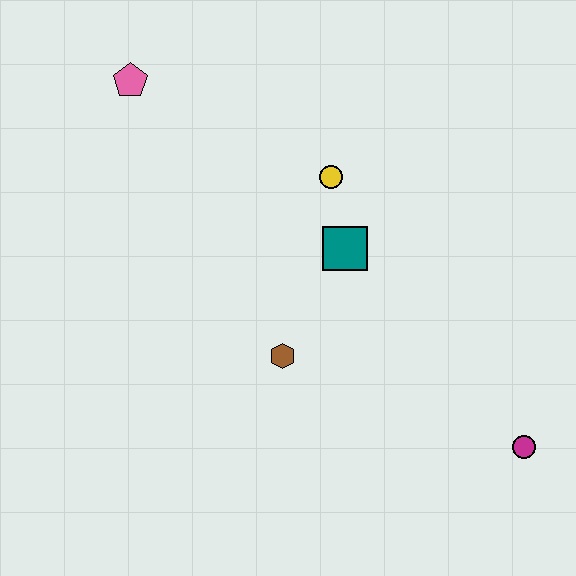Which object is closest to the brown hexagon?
The teal square is closest to the brown hexagon.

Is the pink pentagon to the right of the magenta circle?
No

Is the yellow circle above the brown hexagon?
Yes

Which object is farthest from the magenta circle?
The pink pentagon is farthest from the magenta circle.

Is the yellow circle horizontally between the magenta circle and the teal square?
No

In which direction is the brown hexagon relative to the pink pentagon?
The brown hexagon is below the pink pentagon.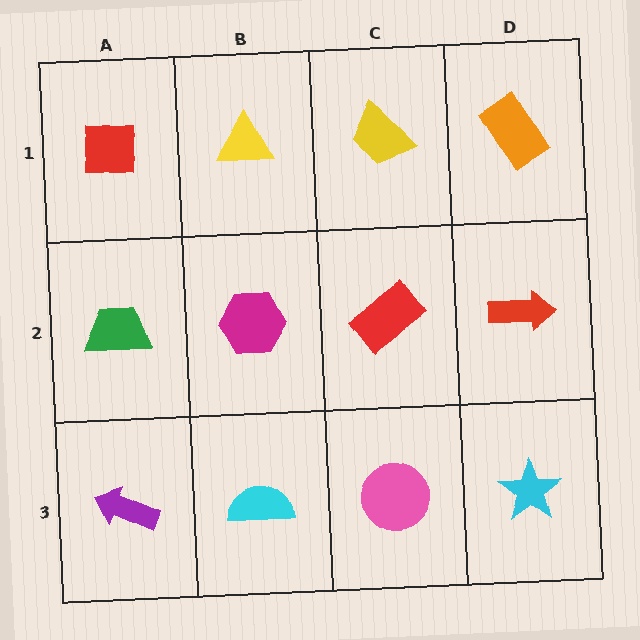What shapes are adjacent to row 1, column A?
A green trapezoid (row 2, column A), a yellow triangle (row 1, column B).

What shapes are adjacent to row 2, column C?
A yellow trapezoid (row 1, column C), a pink circle (row 3, column C), a magenta hexagon (row 2, column B), a red arrow (row 2, column D).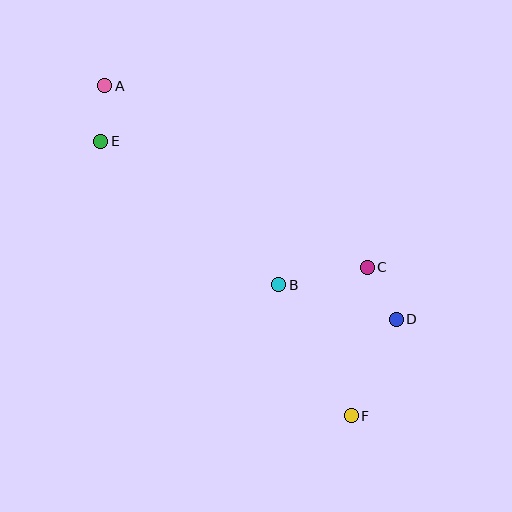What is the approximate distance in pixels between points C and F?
The distance between C and F is approximately 149 pixels.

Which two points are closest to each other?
Points A and E are closest to each other.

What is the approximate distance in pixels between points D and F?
The distance between D and F is approximately 106 pixels.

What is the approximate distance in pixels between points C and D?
The distance between C and D is approximately 59 pixels.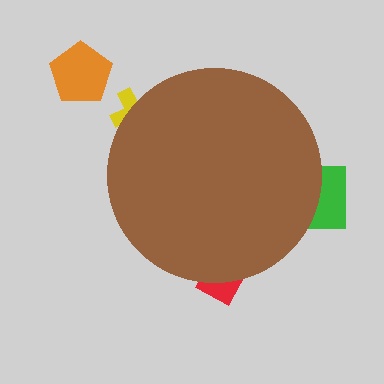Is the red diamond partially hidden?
Yes, the red diamond is partially hidden behind the brown circle.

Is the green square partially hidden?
Yes, the green square is partially hidden behind the brown circle.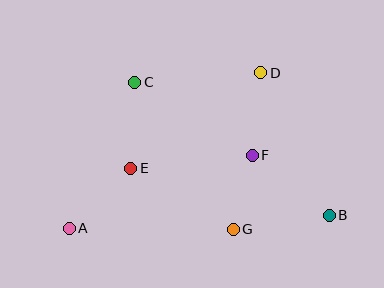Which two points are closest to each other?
Points F and G are closest to each other.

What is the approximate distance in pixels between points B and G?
The distance between B and G is approximately 97 pixels.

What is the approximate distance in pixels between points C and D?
The distance between C and D is approximately 127 pixels.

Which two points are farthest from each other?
Points A and B are farthest from each other.